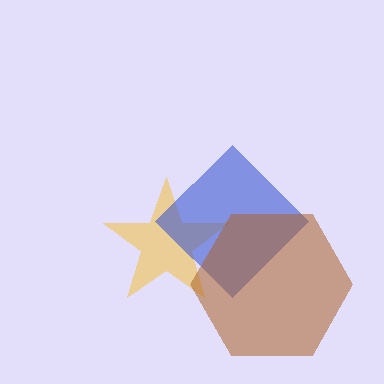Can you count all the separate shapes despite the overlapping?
Yes, there are 3 separate shapes.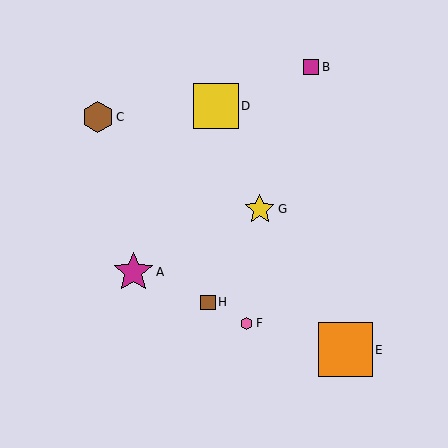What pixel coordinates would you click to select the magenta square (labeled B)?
Click at (311, 67) to select the magenta square B.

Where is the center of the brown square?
The center of the brown square is at (208, 302).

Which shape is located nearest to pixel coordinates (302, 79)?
The magenta square (labeled B) at (311, 67) is nearest to that location.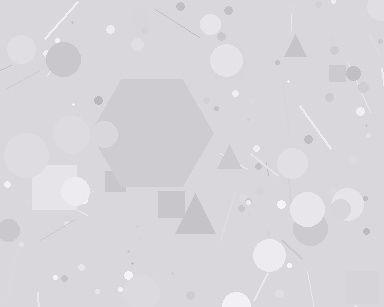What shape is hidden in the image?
A hexagon is hidden in the image.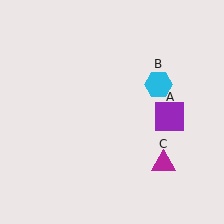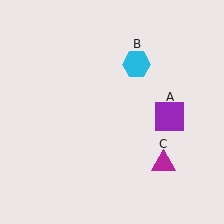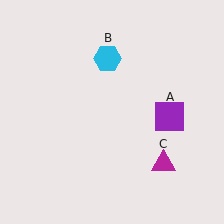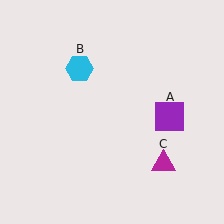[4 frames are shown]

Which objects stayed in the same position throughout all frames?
Purple square (object A) and magenta triangle (object C) remained stationary.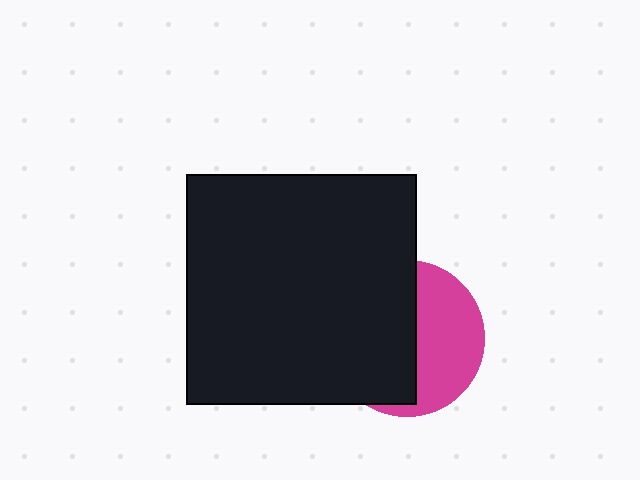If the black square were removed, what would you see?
You would see the complete magenta circle.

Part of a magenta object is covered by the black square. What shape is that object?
It is a circle.